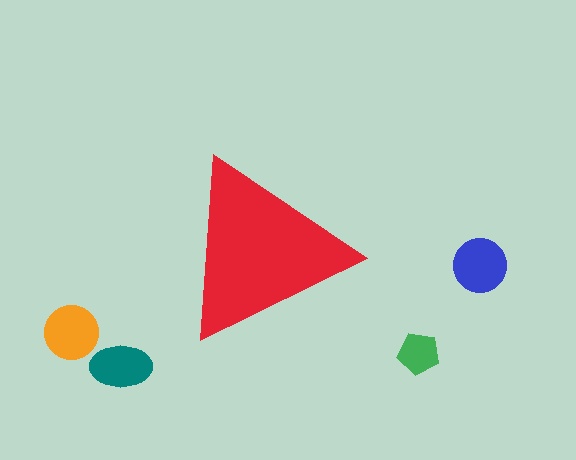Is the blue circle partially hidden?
No, the blue circle is fully visible.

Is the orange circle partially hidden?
No, the orange circle is fully visible.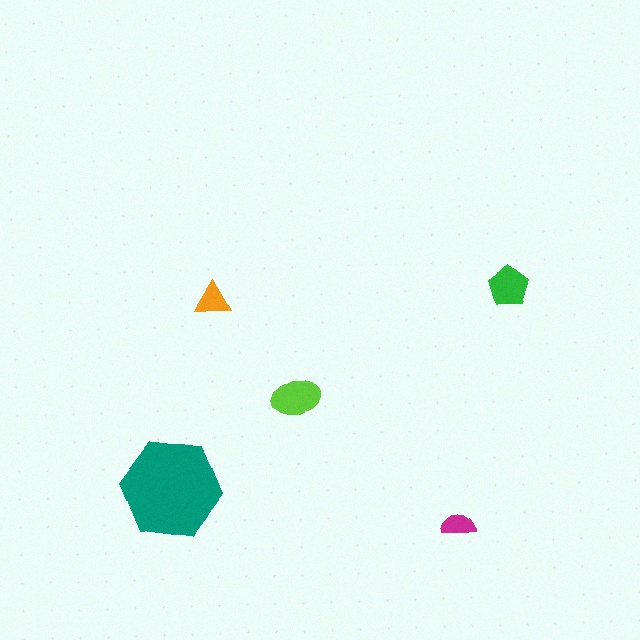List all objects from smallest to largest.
The magenta semicircle, the orange triangle, the green pentagon, the lime ellipse, the teal hexagon.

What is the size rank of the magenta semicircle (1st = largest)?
5th.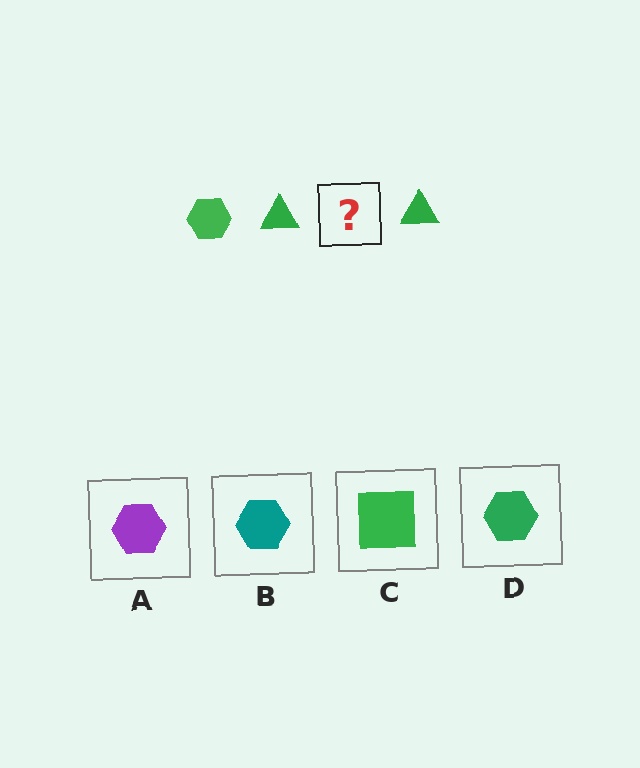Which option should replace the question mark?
Option D.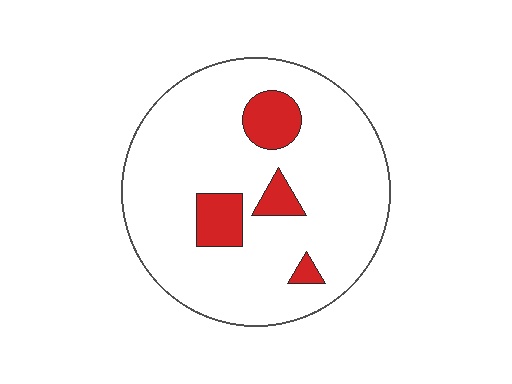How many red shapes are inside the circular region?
4.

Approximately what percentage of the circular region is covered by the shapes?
Approximately 15%.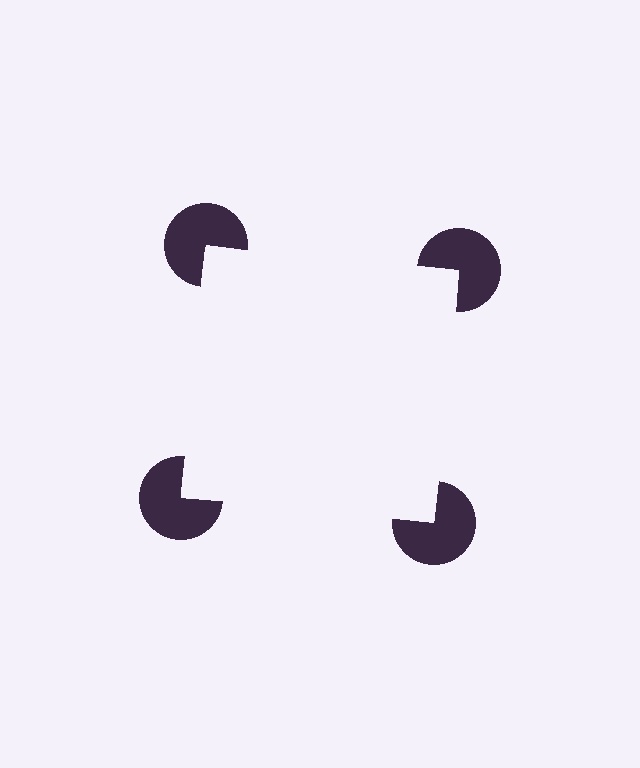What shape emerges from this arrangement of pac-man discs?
An illusory square — its edges are inferred from the aligned wedge cuts in the pac-man discs, not physically drawn.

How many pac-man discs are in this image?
There are 4 — one at each vertex of the illusory square.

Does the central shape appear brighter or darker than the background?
It typically appears slightly brighter than the background, even though no actual brightness change is drawn.